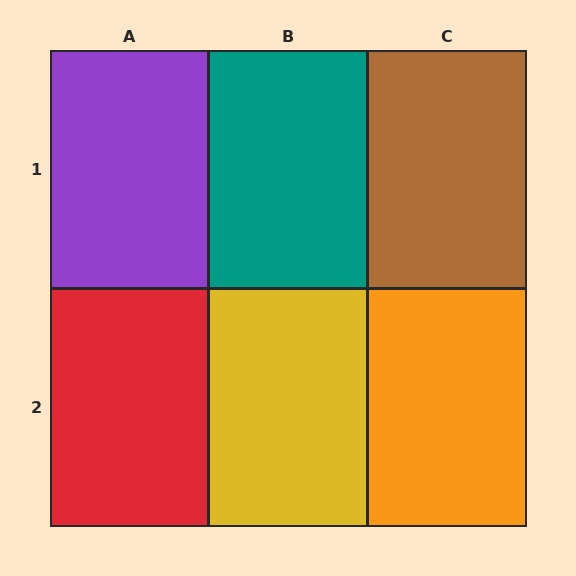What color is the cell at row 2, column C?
Orange.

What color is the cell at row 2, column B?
Yellow.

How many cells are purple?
1 cell is purple.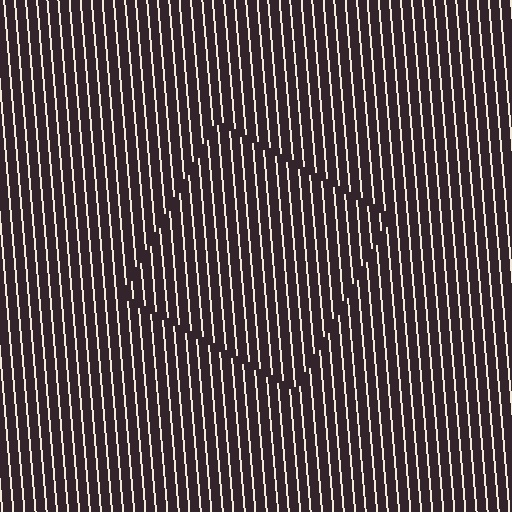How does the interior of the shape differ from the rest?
The interior of the shape contains the same grating, shifted by half a period — the contour is defined by the phase discontinuity where line-ends from the inner and outer gratings abut.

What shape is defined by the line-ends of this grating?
An illusory square. The interior of the shape contains the same grating, shifted by half a period — the contour is defined by the phase discontinuity where line-ends from the inner and outer gratings abut.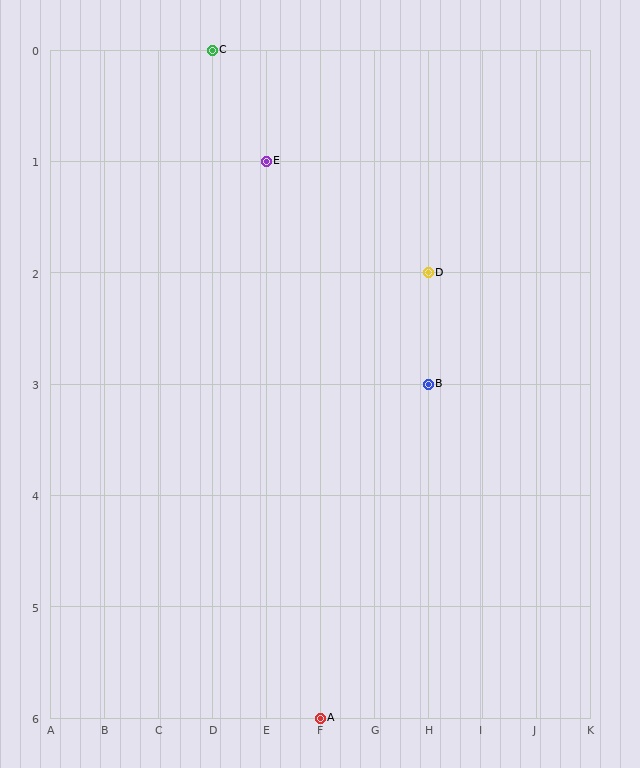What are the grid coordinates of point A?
Point A is at grid coordinates (F, 6).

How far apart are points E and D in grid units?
Points E and D are 3 columns and 1 row apart (about 3.2 grid units diagonally).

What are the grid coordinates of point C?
Point C is at grid coordinates (D, 0).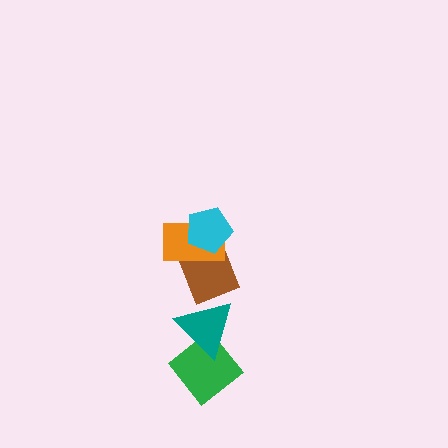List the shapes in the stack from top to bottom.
From top to bottom: the cyan pentagon, the orange rectangle, the brown diamond, the teal triangle, the green diamond.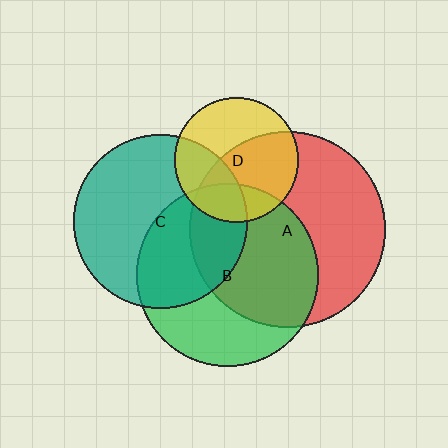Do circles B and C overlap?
Yes.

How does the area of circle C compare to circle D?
Approximately 2.0 times.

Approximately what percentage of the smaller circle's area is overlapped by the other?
Approximately 45%.